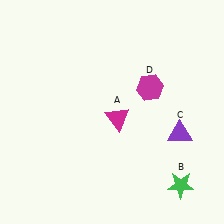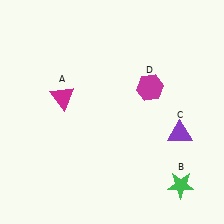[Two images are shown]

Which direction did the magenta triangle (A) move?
The magenta triangle (A) moved left.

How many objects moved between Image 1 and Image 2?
1 object moved between the two images.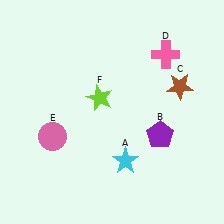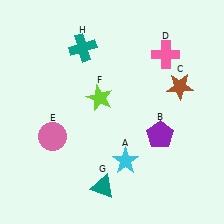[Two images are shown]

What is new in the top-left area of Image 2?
A teal cross (H) was added in the top-left area of Image 2.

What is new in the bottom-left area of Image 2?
A teal triangle (G) was added in the bottom-left area of Image 2.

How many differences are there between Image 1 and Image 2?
There are 2 differences between the two images.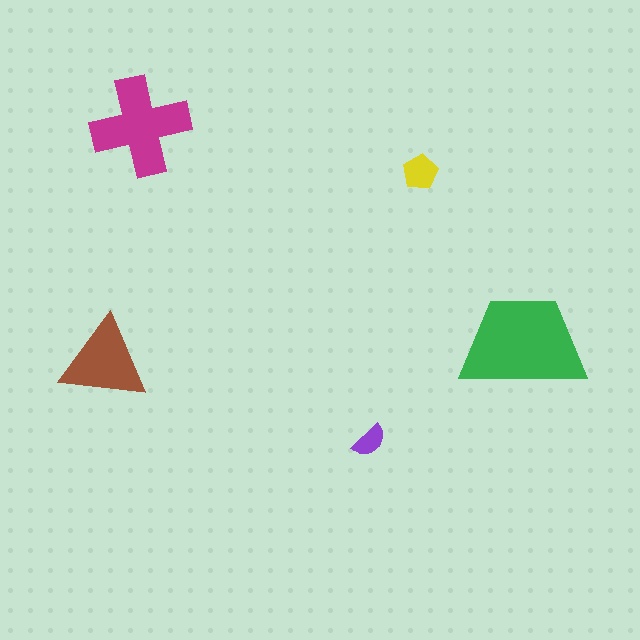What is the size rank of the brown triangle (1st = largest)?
3rd.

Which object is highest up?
The magenta cross is topmost.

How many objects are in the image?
There are 5 objects in the image.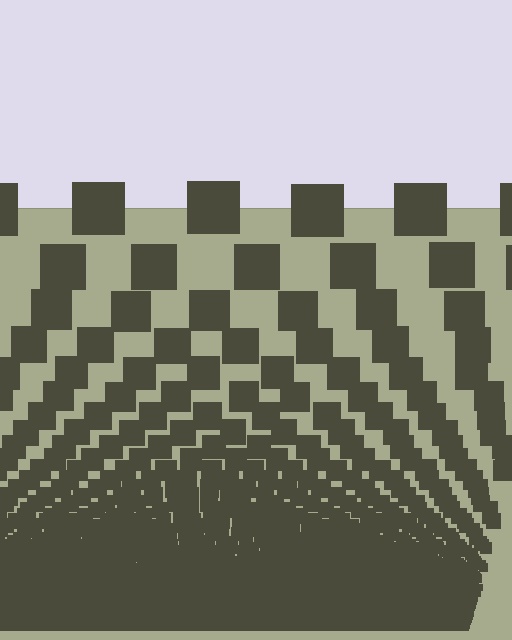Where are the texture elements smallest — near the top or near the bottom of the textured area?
Near the bottom.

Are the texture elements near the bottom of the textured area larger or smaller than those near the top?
Smaller. The gradient is inverted — elements near the bottom are smaller and denser.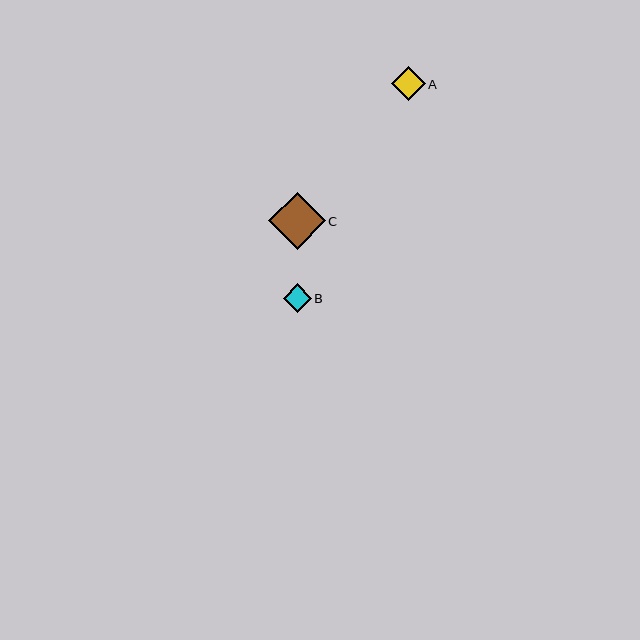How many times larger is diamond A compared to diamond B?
Diamond A is approximately 1.2 times the size of diamond B.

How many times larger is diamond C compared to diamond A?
Diamond C is approximately 1.7 times the size of diamond A.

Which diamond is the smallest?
Diamond B is the smallest with a size of approximately 28 pixels.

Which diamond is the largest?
Diamond C is the largest with a size of approximately 57 pixels.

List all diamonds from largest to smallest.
From largest to smallest: C, A, B.